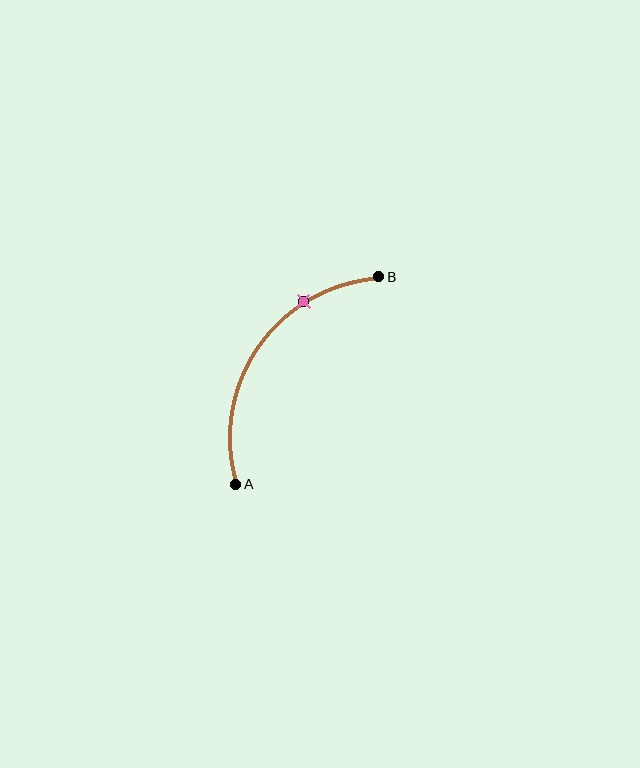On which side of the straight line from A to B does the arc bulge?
The arc bulges above and to the left of the straight line connecting A and B.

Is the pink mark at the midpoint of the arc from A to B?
No. The pink mark lies on the arc but is closer to endpoint B. The arc midpoint would be at the point on the curve equidistant along the arc from both A and B.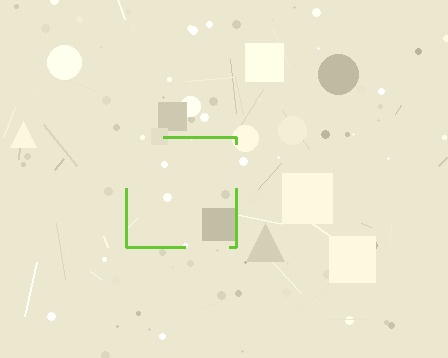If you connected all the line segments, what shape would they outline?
They would outline a square.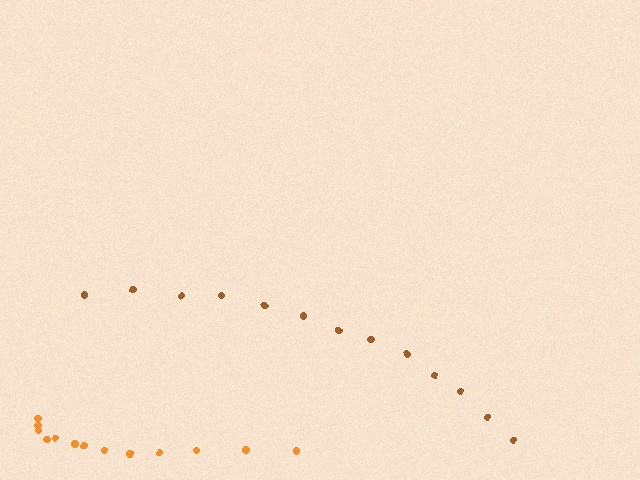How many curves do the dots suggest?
There are 2 distinct paths.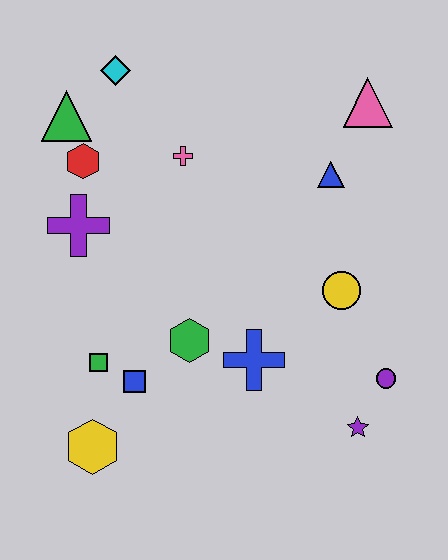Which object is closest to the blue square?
The green square is closest to the blue square.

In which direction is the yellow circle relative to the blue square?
The yellow circle is to the right of the blue square.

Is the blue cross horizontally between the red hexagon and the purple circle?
Yes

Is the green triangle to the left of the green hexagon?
Yes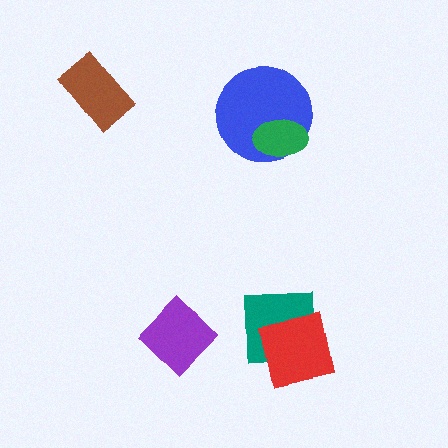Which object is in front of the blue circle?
The green ellipse is in front of the blue circle.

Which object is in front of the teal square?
The red square is in front of the teal square.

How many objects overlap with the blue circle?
1 object overlaps with the blue circle.